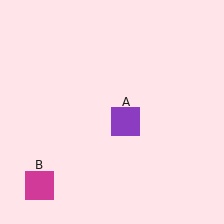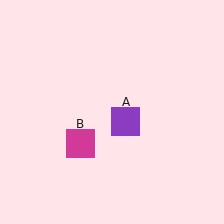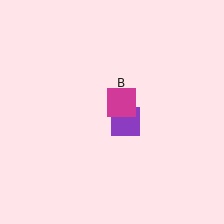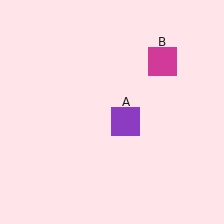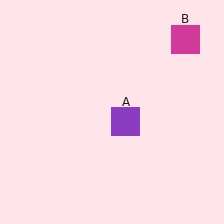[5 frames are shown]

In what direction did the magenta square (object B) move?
The magenta square (object B) moved up and to the right.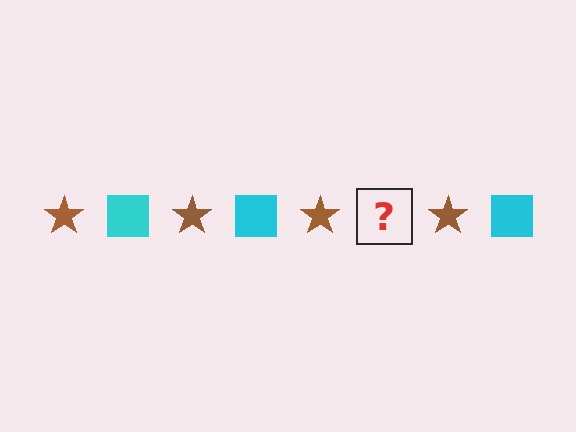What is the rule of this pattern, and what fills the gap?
The rule is that the pattern alternates between brown star and cyan square. The gap should be filled with a cyan square.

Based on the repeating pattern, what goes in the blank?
The blank should be a cyan square.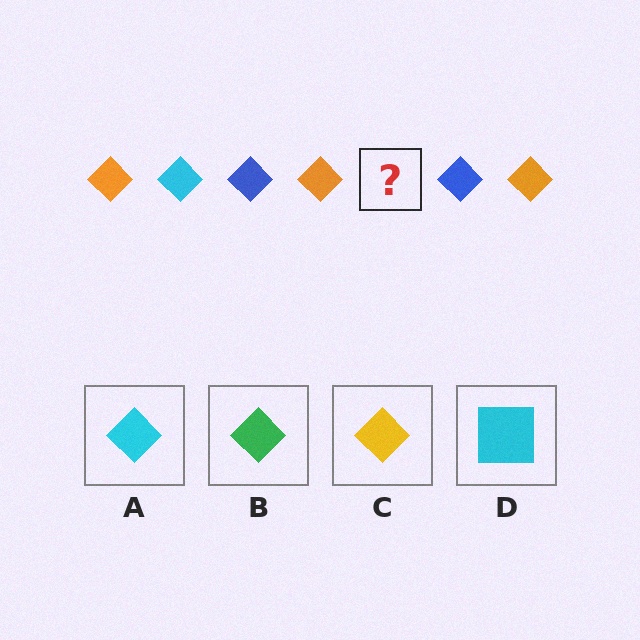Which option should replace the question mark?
Option A.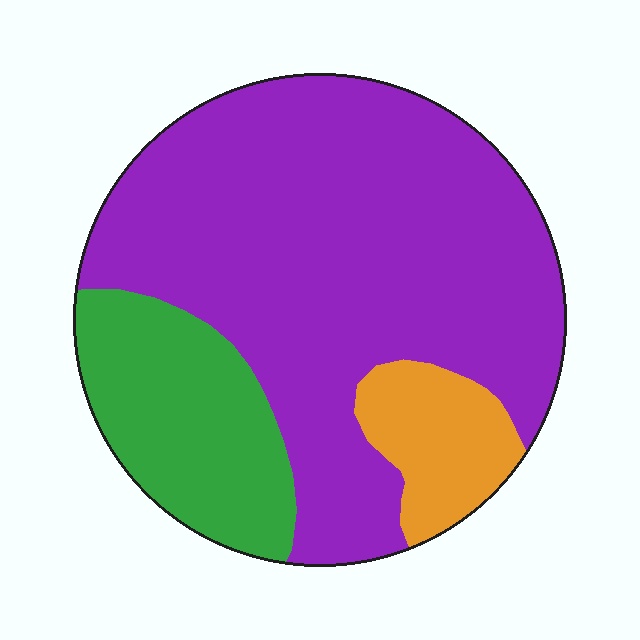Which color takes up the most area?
Purple, at roughly 70%.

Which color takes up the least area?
Orange, at roughly 10%.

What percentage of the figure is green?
Green covers around 20% of the figure.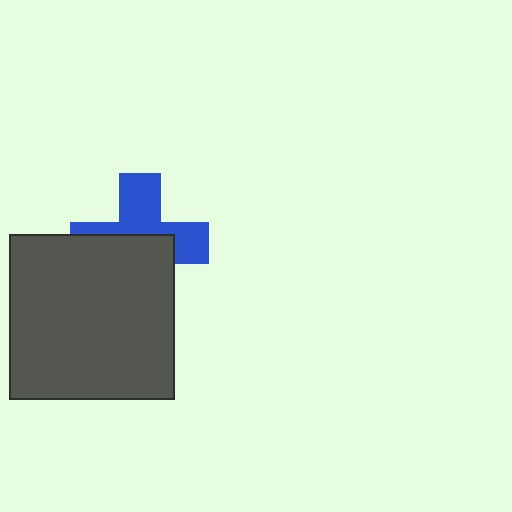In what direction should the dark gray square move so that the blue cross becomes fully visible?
The dark gray square should move down. That is the shortest direction to clear the overlap and leave the blue cross fully visible.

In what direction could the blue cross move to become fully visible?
The blue cross could move up. That would shift it out from behind the dark gray square entirely.